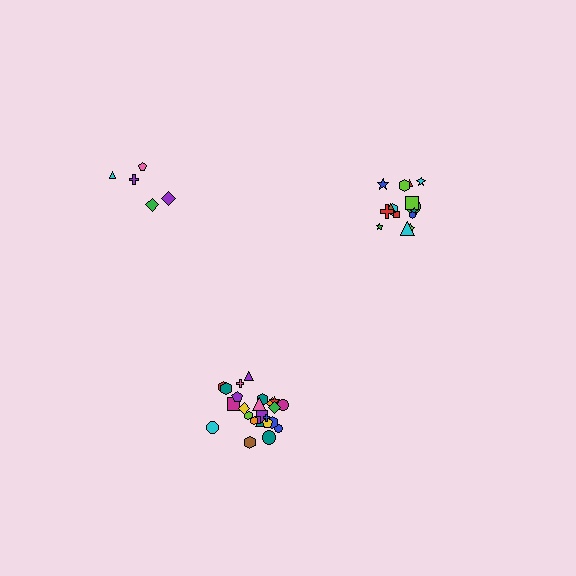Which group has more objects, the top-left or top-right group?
The top-right group.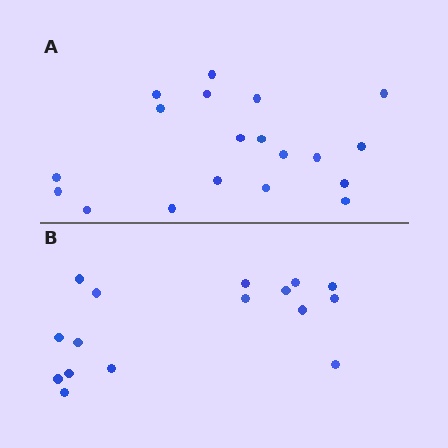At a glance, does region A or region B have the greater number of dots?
Region A (the top region) has more dots.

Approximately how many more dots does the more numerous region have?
Region A has just a few more — roughly 2 or 3 more dots than region B.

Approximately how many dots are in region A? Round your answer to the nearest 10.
About 20 dots. (The exact count is 19, which rounds to 20.)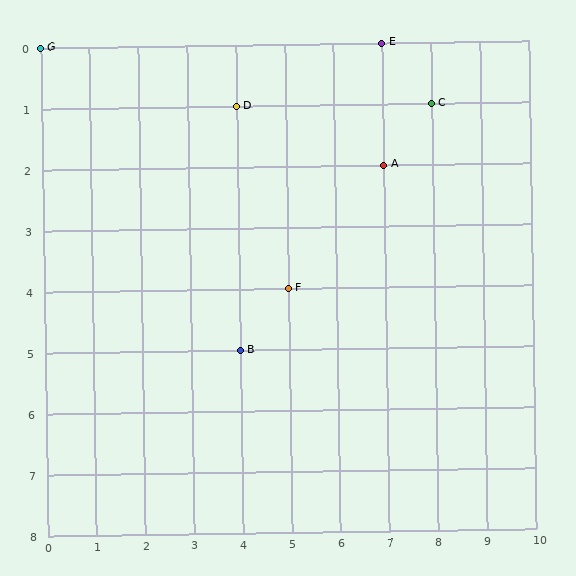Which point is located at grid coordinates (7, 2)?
Point A is at (7, 2).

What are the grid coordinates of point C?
Point C is at grid coordinates (8, 1).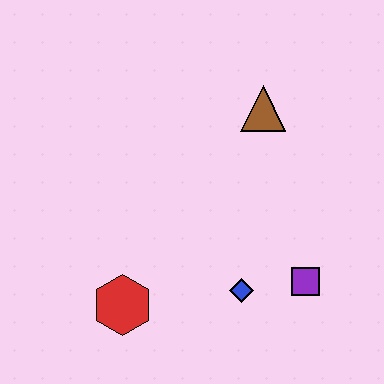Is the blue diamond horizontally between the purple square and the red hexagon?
Yes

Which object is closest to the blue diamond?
The purple square is closest to the blue diamond.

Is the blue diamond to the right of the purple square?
No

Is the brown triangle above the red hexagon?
Yes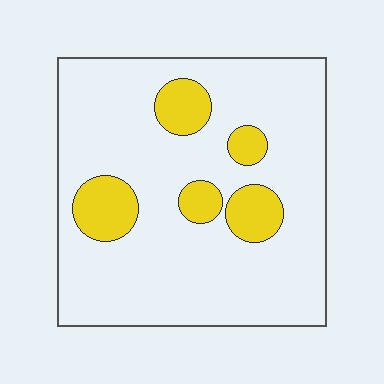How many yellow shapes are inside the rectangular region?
5.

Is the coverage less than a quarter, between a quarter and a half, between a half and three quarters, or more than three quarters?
Less than a quarter.